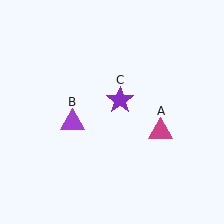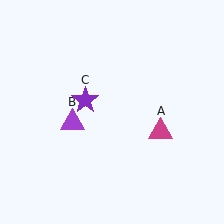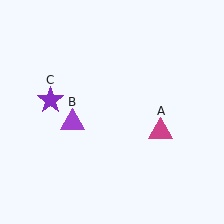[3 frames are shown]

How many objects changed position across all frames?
1 object changed position: purple star (object C).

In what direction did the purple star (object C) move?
The purple star (object C) moved left.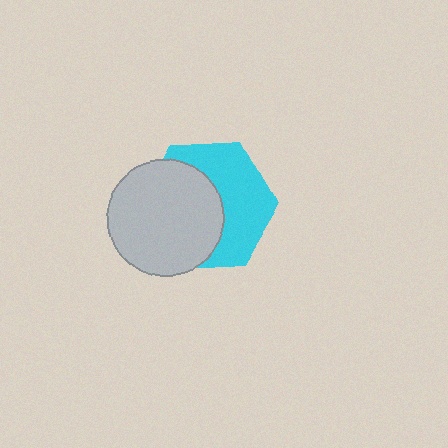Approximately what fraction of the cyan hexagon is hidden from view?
Roughly 51% of the cyan hexagon is hidden behind the light gray circle.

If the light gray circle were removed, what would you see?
You would see the complete cyan hexagon.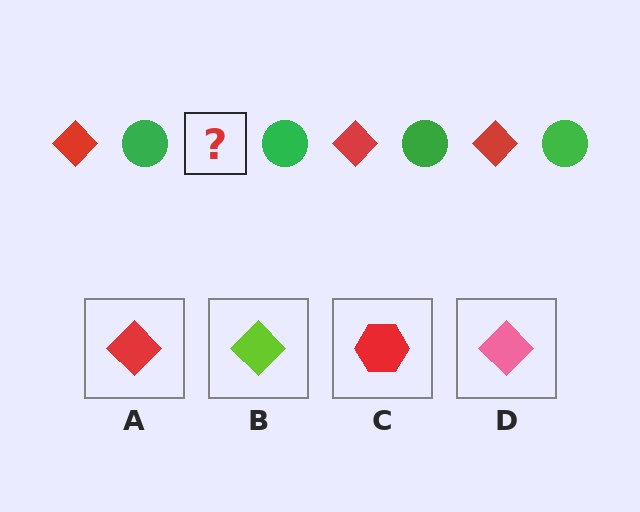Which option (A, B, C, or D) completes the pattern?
A.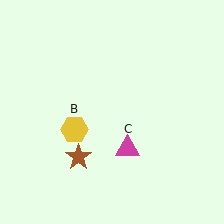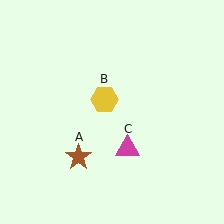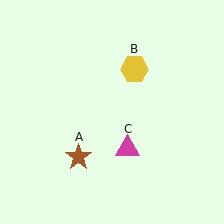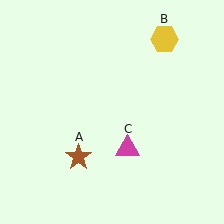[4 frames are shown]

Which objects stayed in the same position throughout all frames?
Brown star (object A) and magenta triangle (object C) remained stationary.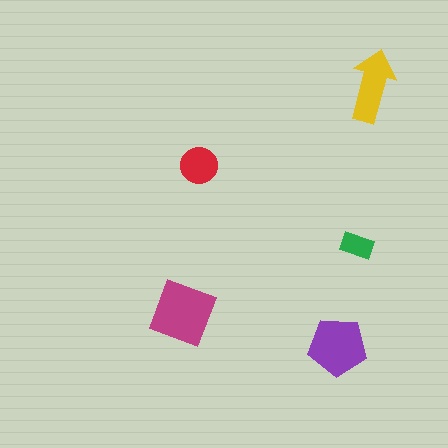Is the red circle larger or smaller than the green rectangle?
Larger.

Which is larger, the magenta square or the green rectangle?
The magenta square.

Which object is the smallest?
The green rectangle.